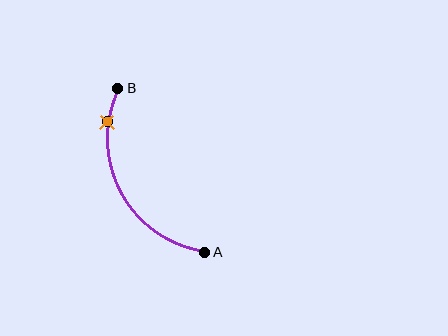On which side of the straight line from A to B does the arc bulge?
The arc bulges to the left of the straight line connecting A and B.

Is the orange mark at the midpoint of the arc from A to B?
No. The orange mark lies on the arc but is closer to endpoint B. The arc midpoint would be at the point on the curve equidistant along the arc from both A and B.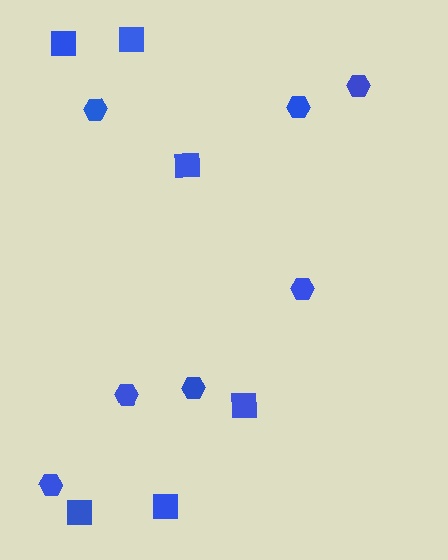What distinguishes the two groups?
There are 2 groups: one group of hexagons (7) and one group of squares (6).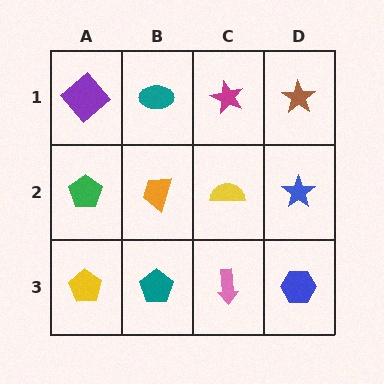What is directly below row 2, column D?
A blue hexagon.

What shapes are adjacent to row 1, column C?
A yellow semicircle (row 2, column C), a teal ellipse (row 1, column B), a brown star (row 1, column D).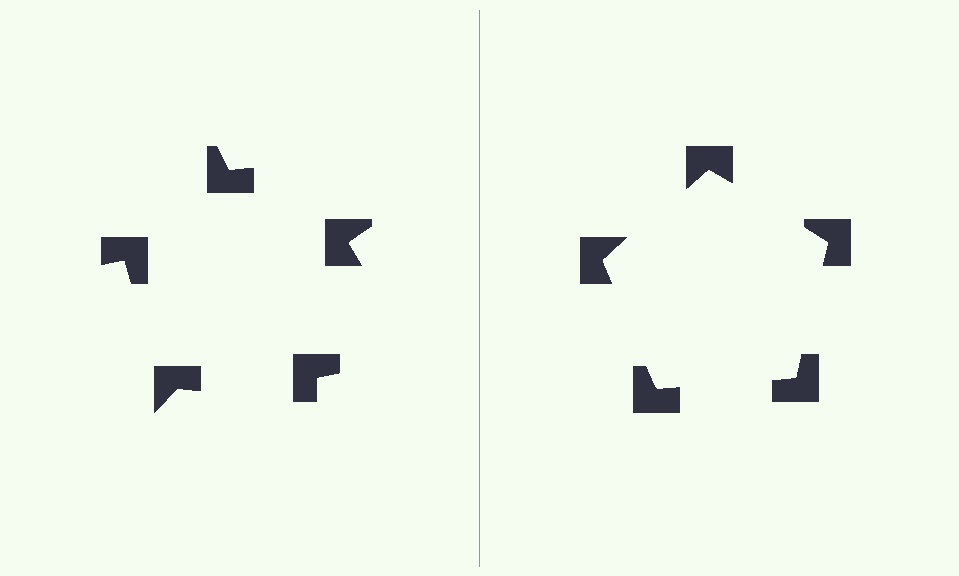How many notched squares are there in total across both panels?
10 — 5 on each side.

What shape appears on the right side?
An illusory pentagon.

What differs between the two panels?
The notched squares are positioned identically on both sides; only the wedge orientations differ. On the right they align to a pentagon; on the left they are misaligned.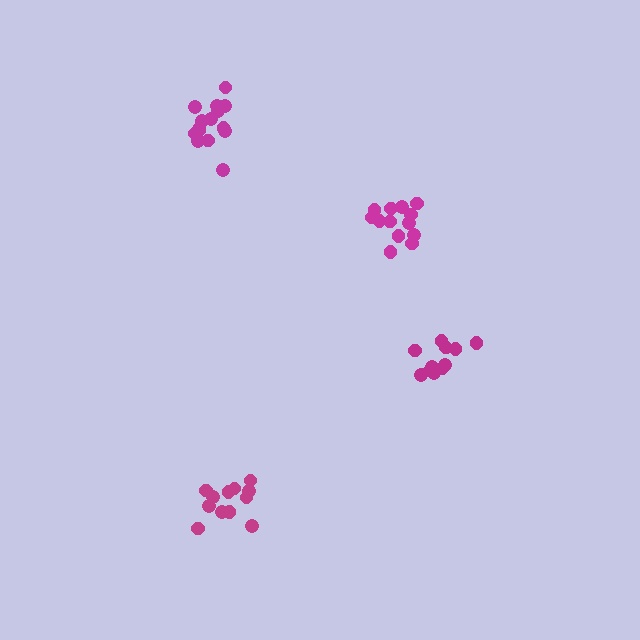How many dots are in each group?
Group 1: 13 dots, Group 2: 15 dots, Group 3: 11 dots, Group 4: 12 dots (51 total).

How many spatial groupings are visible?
There are 4 spatial groupings.